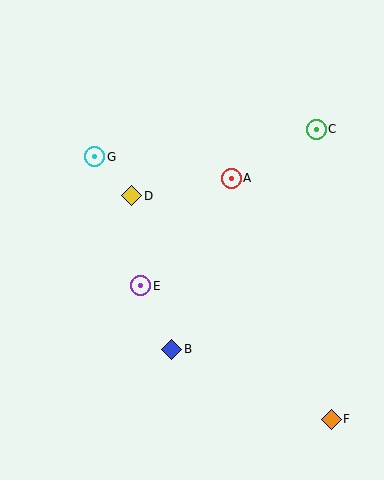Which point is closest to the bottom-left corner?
Point B is closest to the bottom-left corner.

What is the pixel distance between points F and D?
The distance between F and D is 300 pixels.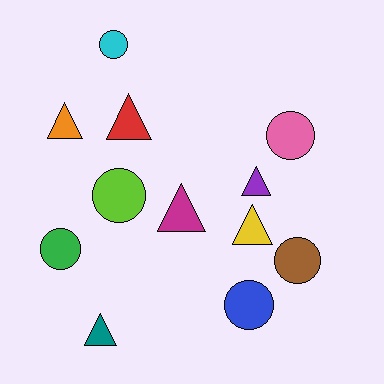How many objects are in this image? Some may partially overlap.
There are 12 objects.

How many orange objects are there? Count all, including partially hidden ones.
There is 1 orange object.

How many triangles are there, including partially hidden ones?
There are 6 triangles.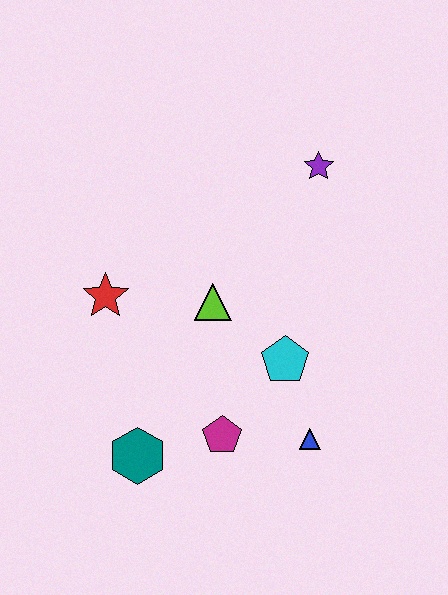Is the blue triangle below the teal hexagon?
No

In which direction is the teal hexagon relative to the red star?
The teal hexagon is below the red star.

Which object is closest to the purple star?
The lime triangle is closest to the purple star.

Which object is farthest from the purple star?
The teal hexagon is farthest from the purple star.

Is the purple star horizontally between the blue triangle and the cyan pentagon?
No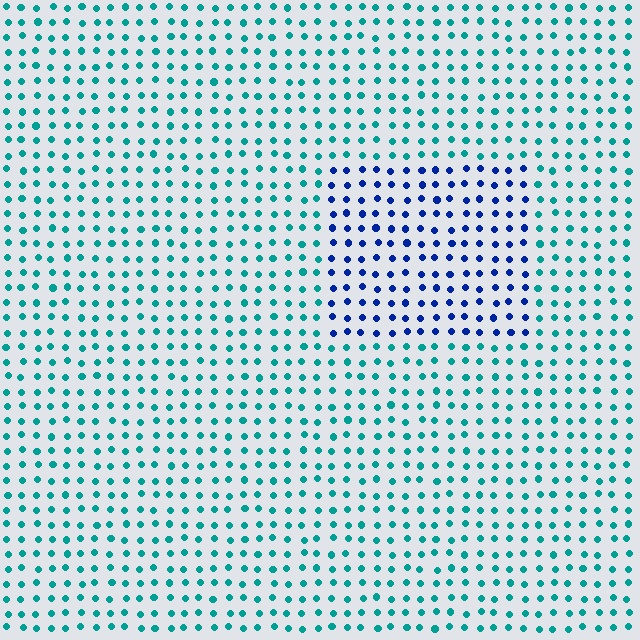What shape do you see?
I see a rectangle.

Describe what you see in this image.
The image is filled with small teal elements in a uniform arrangement. A rectangle-shaped region is visible where the elements are tinted to a slightly different hue, forming a subtle color boundary.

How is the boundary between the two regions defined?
The boundary is defined purely by a slight shift in hue (about 51 degrees). Spacing, size, and orientation are identical on both sides.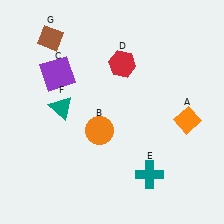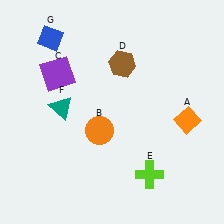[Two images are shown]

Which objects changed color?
D changed from red to brown. E changed from teal to lime. G changed from brown to blue.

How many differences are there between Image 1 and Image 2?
There are 3 differences between the two images.